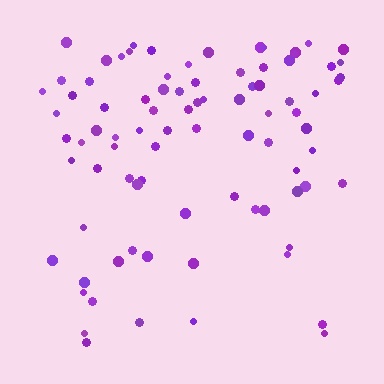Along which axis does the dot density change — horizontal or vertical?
Vertical.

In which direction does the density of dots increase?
From bottom to top, with the top side densest.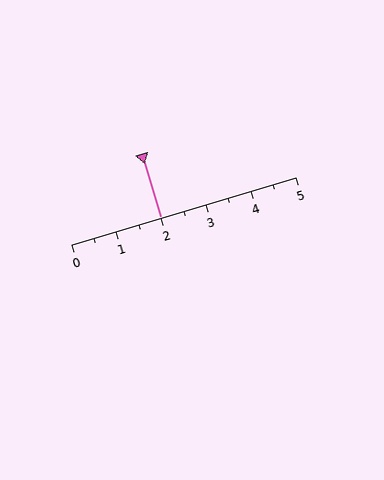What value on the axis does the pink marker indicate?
The marker indicates approximately 2.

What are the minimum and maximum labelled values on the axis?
The axis runs from 0 to 5.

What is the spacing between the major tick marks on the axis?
The major ticks are spaced 1 apart.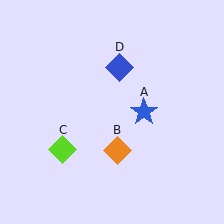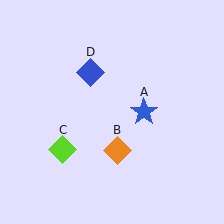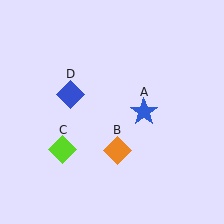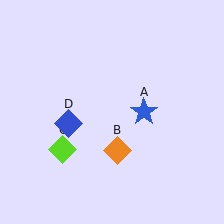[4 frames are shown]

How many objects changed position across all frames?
1 object changed position: blue diamond (object D).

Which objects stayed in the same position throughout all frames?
Blue star (object A) and orange diamond (object B) and lime diamond (object C) remained stationary.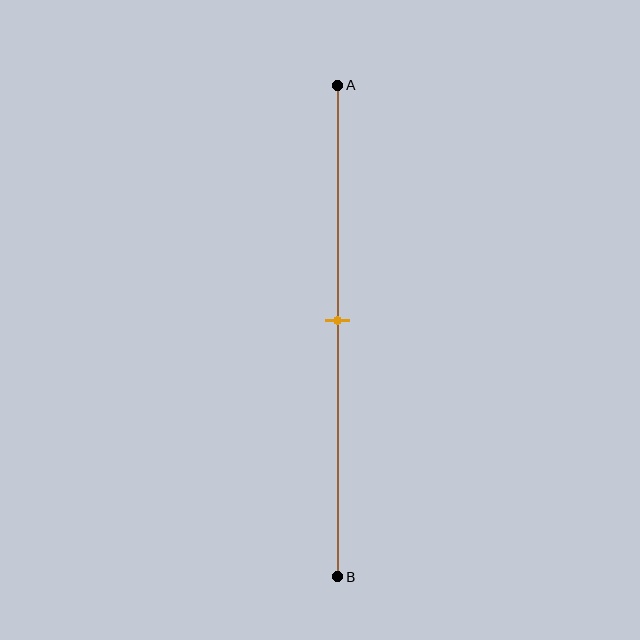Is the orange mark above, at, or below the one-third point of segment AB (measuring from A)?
The orange mark is below the one-third point of segment AB.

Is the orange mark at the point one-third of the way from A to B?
No, the mark is at about 50% from A, not at the 33% one-third point.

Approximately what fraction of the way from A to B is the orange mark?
The orange mark is approximately 50% of the way from A to B.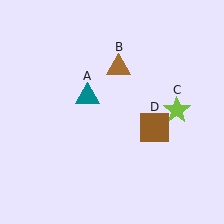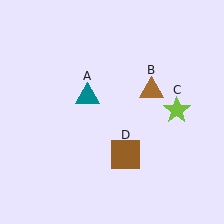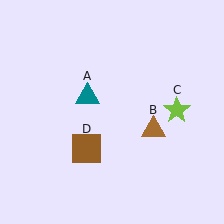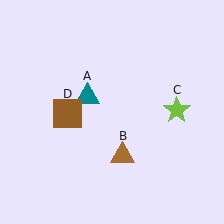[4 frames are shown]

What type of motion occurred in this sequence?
The brown triangle (object B), brown square (object D) rotated clockwise around the center of the scene.